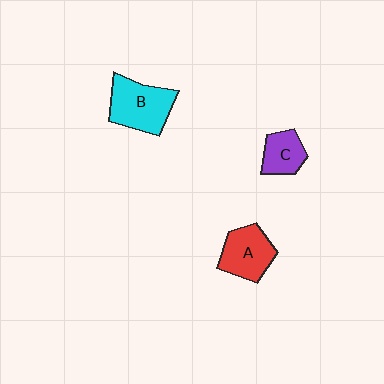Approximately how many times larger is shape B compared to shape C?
Approximately 1.7 times.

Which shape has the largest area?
Shape B (cyan).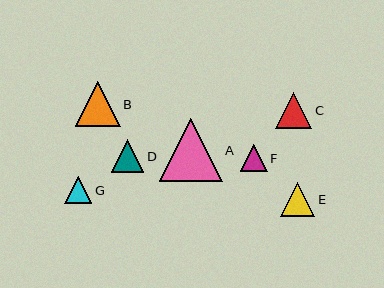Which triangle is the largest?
Triangle A is the largest with a size of approximately 63 pixels.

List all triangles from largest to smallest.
From largest to smallest: A, B, C, E, D, G, F.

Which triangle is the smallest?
Triangle F is the smallest with a size of approximately 27 pixels.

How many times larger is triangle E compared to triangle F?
Triangle E is approximately 1.3 times the size of triangle F.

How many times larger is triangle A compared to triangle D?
Triangle A is approximately 2.0 times the size of triangle D.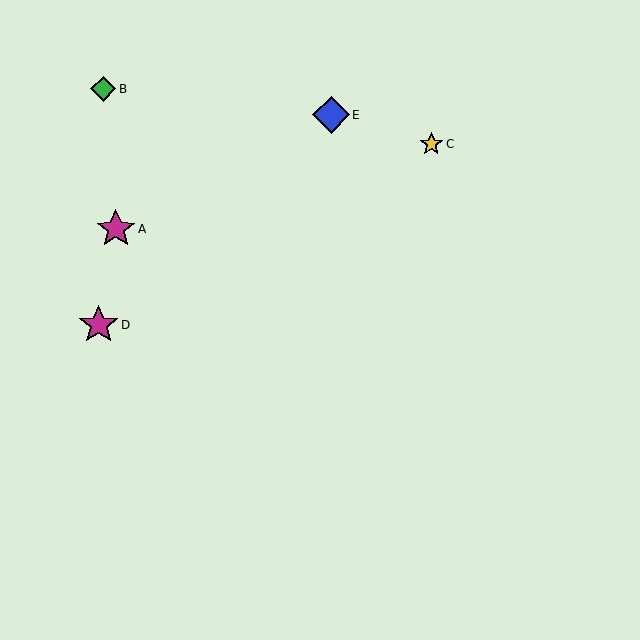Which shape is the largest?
The magenta star (labeled D) is the largest.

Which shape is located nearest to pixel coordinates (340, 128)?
The blue diamond (labeled E) at (331, 115) is nearest to that location.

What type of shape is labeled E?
Shape E is a blue diamond.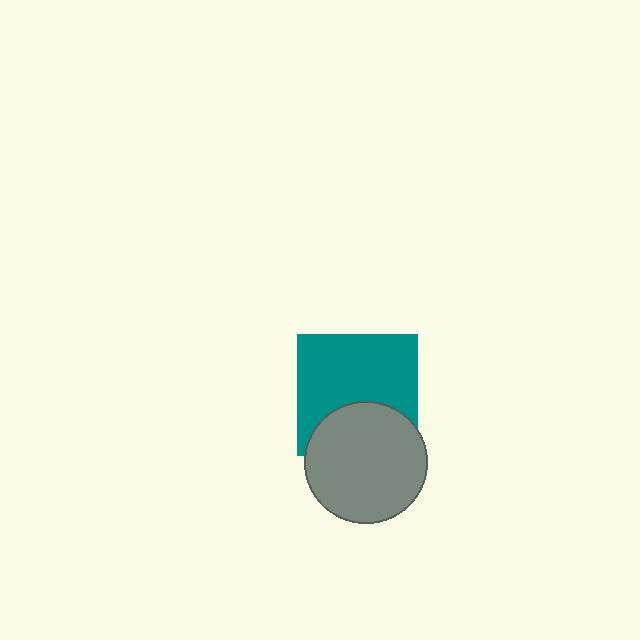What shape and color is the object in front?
The object in front is a gray circle.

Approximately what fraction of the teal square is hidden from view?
Roughly 34% of the teal square is hidden behind the gray circle.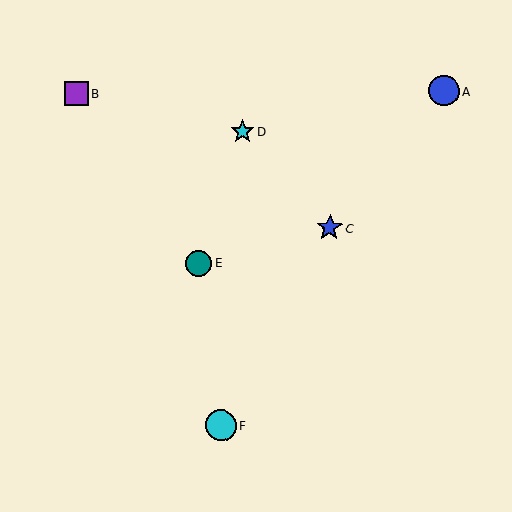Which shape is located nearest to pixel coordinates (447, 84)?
The blue circle (labeled A) at (444, 91) is nearest to that location.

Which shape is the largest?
The cyan circle (labeled F) is the largest.